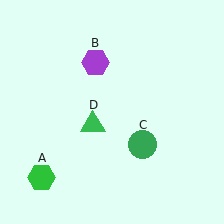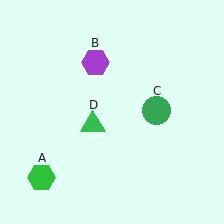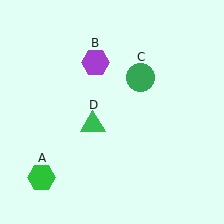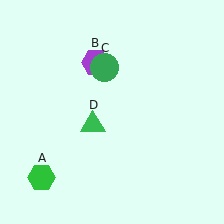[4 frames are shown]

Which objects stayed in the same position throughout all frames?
Green hexagon (object A) and purple hexagon (object B) and green triangle (object D) remained stationary.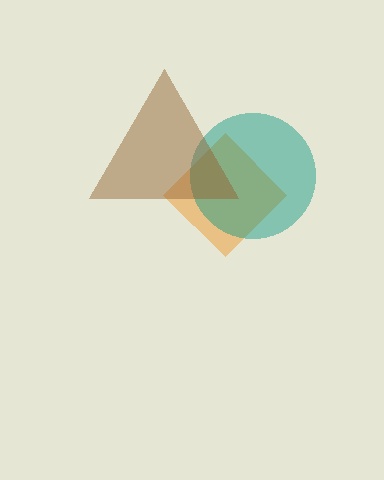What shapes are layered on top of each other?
The layered shapes are: an orange diamond, a teal circle, a brown triangle.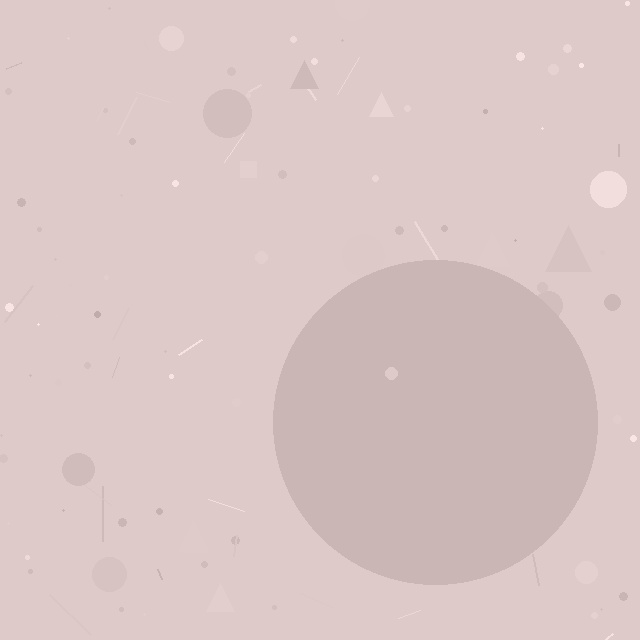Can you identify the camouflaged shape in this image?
The camouflaged shape is a circle.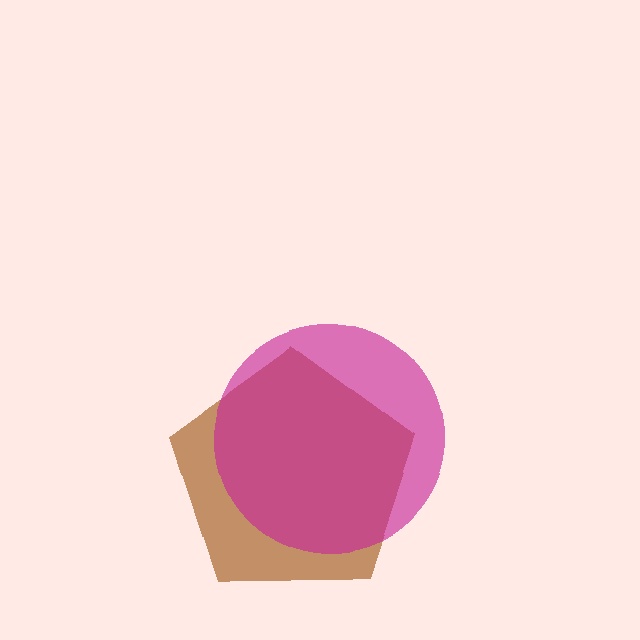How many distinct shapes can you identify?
There are 2 distinct shapes: a brown pentagon, a magenta circle.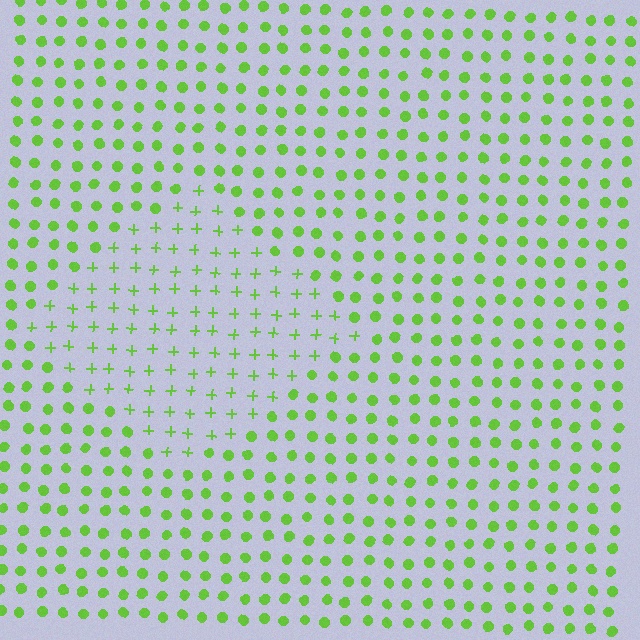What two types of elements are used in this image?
The image uses plus signs inside the diamond region and circles outside it.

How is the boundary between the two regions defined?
The boundary is defined by a change in element shape: plus signs inside vs. circles outside. All elements share the same color and spacing.